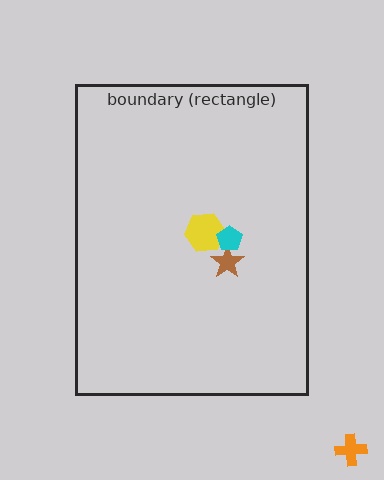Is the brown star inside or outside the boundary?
Inside.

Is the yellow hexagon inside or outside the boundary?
Inside.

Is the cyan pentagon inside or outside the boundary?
Inside.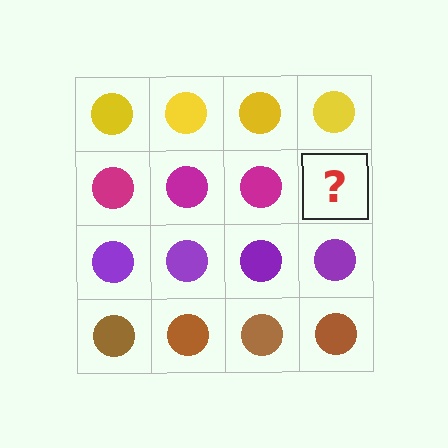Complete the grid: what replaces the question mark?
The question mark should be replaced with a magenta circle.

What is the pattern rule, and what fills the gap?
The rule is that each row has a consistent color. The gap should be filled with a magenta circle.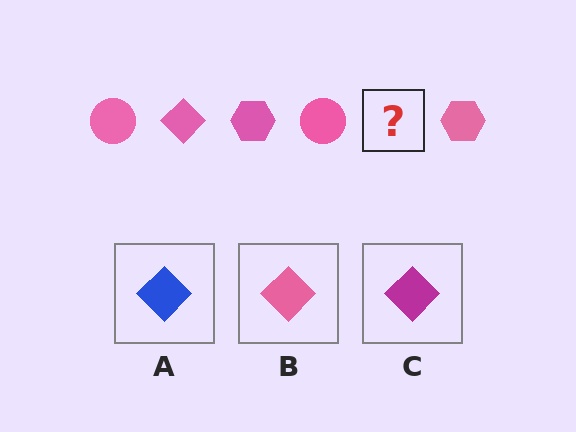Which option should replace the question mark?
Option B.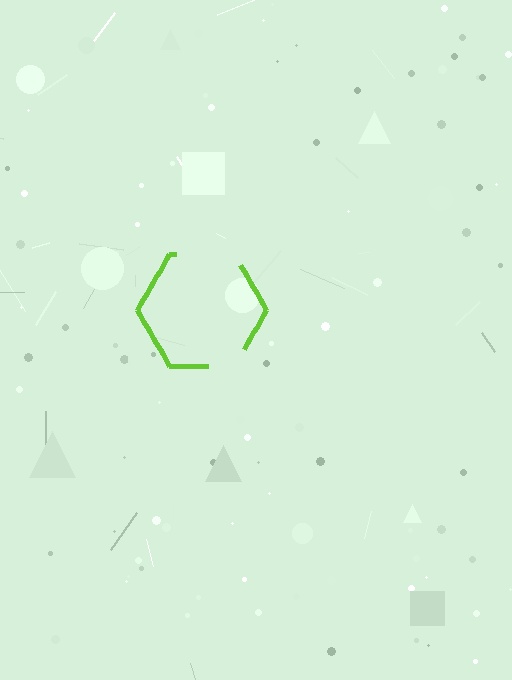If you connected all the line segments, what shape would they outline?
They would outline a hexagon.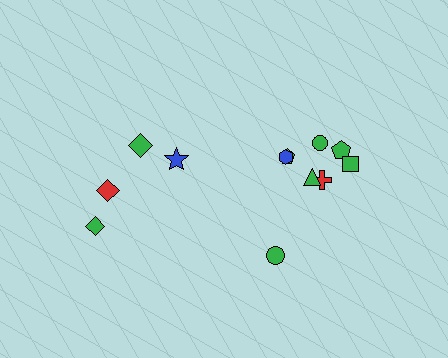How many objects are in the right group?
There are 8 objects.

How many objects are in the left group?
There are 4 objects.